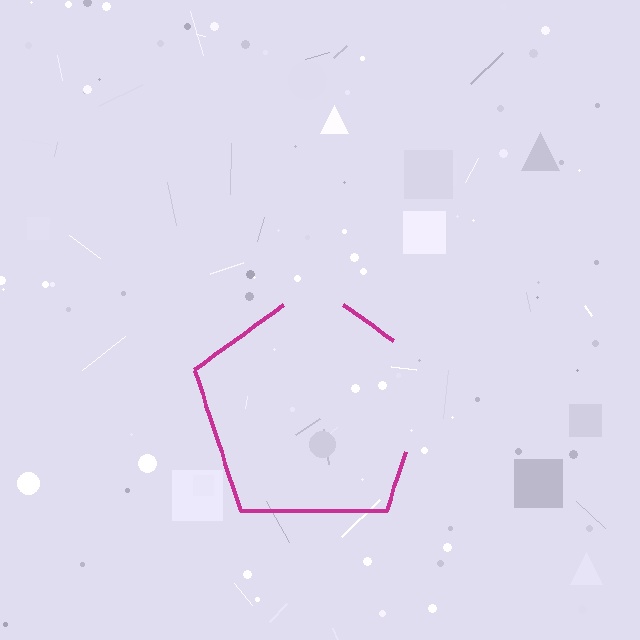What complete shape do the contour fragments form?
The contour fragments form a pentagon.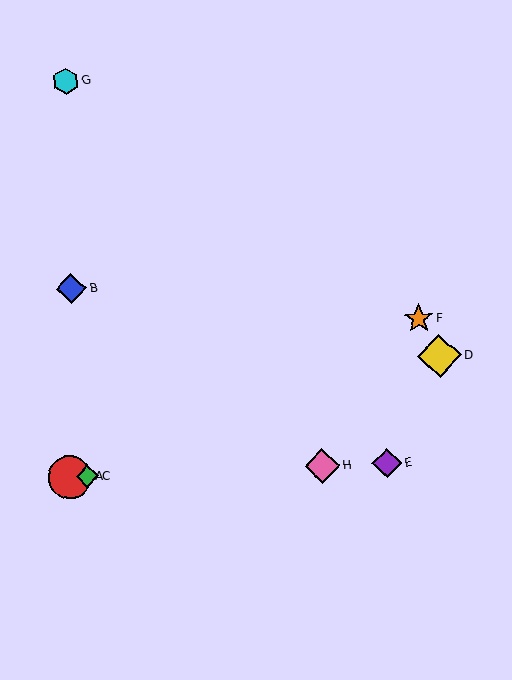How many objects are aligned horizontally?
4 objects (A, C, E, H) are aligned horizontally.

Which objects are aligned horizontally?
Objects A, C, E, H are aligned horizontally.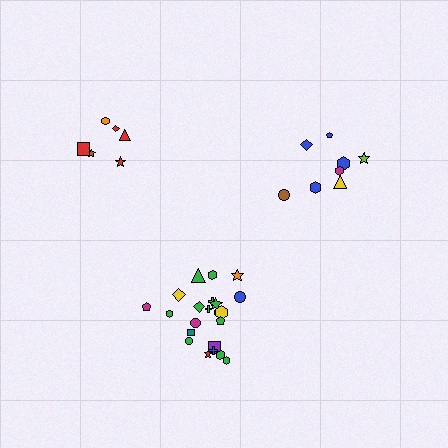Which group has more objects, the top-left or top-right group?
The top-right group.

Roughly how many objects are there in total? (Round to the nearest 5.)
Roughly 35 objects in total.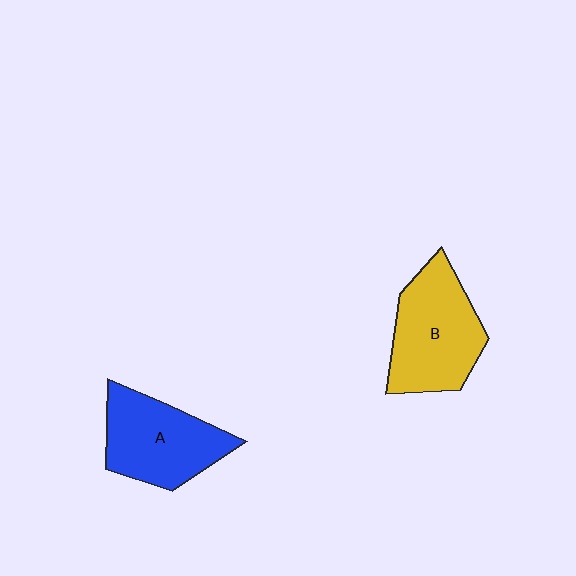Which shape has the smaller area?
Shape A (blue).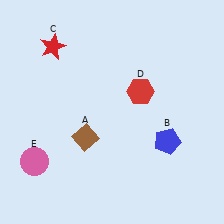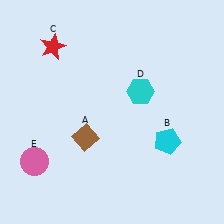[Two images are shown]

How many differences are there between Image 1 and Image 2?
There are 2 differences between the two images.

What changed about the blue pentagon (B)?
In Image 1, B is blue. In Image 2, it changed to cyan.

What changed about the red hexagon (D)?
In Image 1, D is red. In Image 2, it changed to cyan.